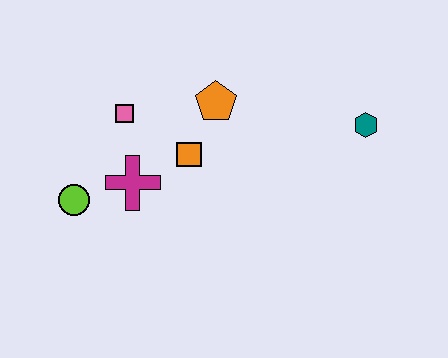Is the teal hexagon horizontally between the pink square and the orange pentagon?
No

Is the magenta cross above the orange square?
No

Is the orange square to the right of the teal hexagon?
No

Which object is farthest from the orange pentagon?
The lime circle is farthest from the orange pentagon.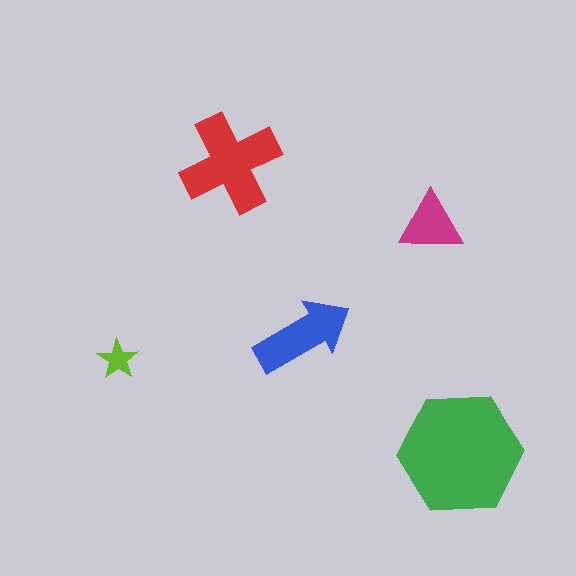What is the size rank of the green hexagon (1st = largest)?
1st.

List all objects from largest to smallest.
The green hexagon, the red cross, the blue arrow, the magenta triangle, the lime star.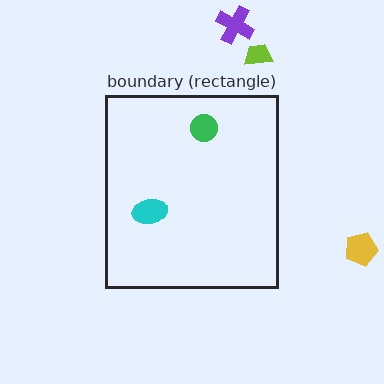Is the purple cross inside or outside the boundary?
Outside.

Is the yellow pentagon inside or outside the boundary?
Outside.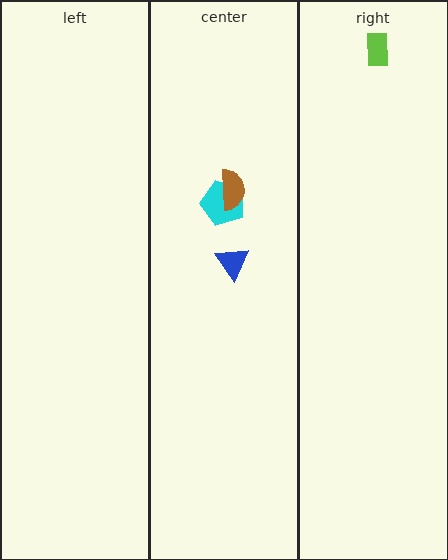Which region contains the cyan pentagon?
The center region.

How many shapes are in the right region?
1.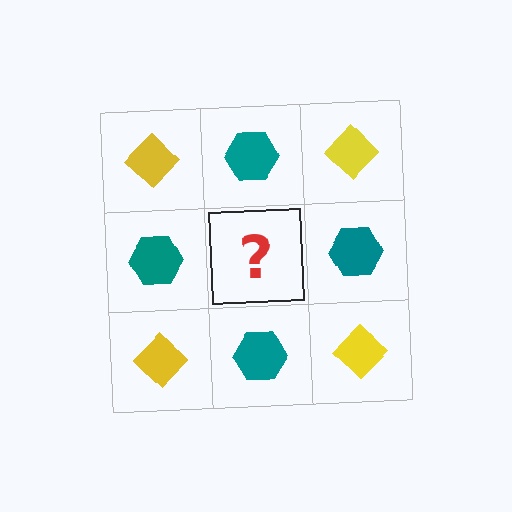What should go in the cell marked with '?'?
The missing cell should contain a yellow diamond.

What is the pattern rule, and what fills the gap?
The rule is that it alternates yellow diamond and teal hexagon in a checkerboard pattern. The gap should be filled with a yellow diamond.